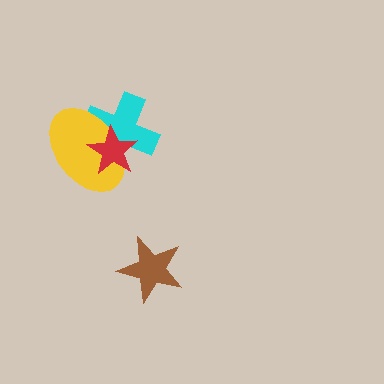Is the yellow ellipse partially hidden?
Yes, it is partially covered by another shape.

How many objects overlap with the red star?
2 objects overlap with the red star.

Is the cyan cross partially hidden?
Yes, it is partially covered by another shape.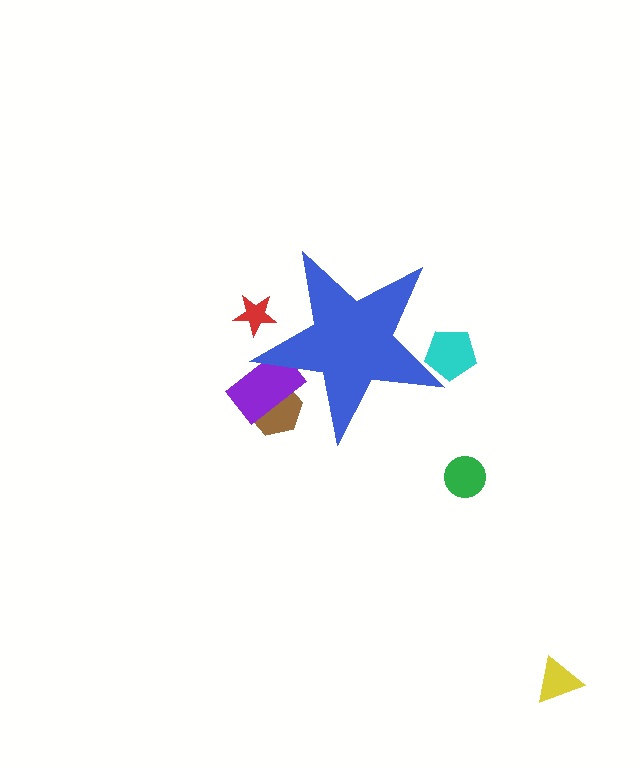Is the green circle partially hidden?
No, the green circle is fully visible.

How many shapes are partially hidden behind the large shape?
4 shapes are partially hidden.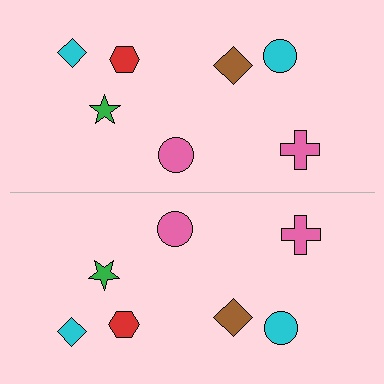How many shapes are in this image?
There are 14 shapes in this image.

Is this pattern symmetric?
Yes, this pattern has bilateral (reflection) symmetry.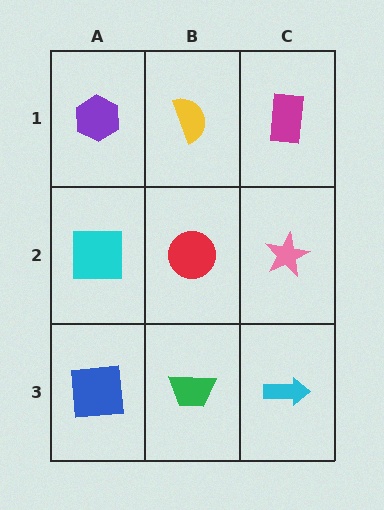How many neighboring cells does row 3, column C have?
2.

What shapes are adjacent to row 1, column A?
A cyan square (row 2, column A), a yellow semicircle (row 1, column B).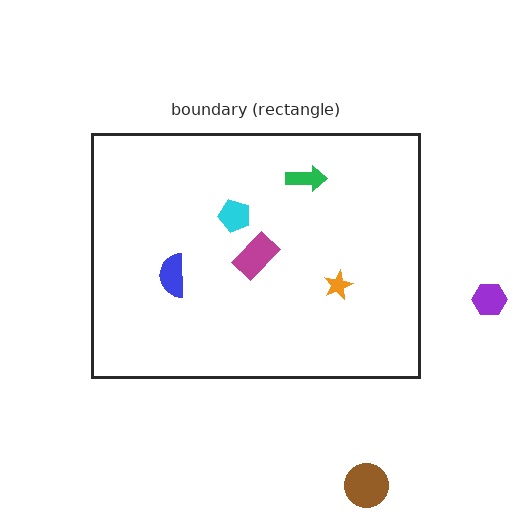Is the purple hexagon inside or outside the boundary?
Outside.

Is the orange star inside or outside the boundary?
Inside.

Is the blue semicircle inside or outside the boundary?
Inside.